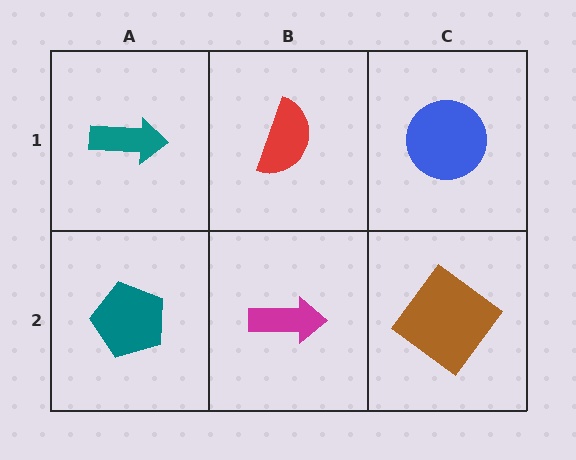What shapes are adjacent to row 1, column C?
A brown diamond (row 2, column C), a red semicircle (row 1, column B).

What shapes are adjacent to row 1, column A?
A teal pentagon (row 2, column A), a red semicircle (row 1, column B).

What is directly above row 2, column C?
A blue circle.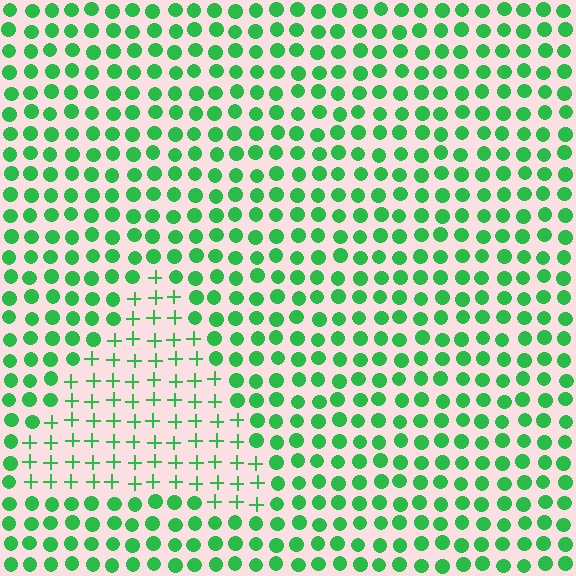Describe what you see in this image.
The image is filled with small green elements arranged in a uniform grid. A triangle-shaped region contains plus signs, while the surrounding area contains circles. The boundary is defined purely by the change in element shape.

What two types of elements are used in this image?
The image uses plus signs inside the triangle region and circles outside it.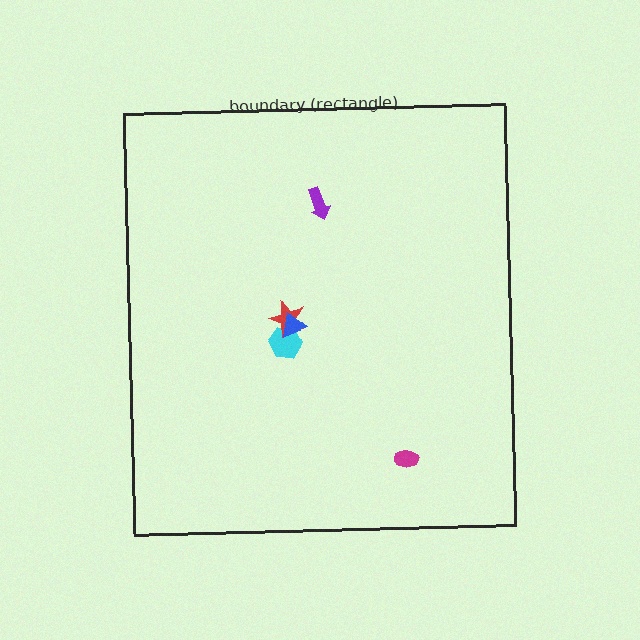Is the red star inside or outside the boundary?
Inside.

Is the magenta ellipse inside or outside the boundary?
Inside.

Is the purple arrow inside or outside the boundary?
Inside.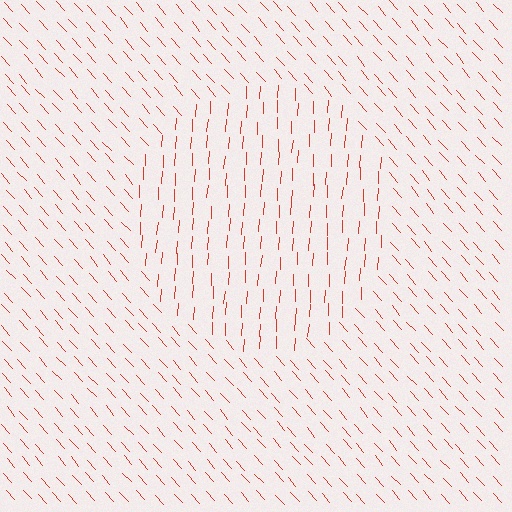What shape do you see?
I see a circle.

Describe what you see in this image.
The image is filled with small red line segments. A circle region in the image has lines oriented differently from the surrounding lines, creating a visible texture boundary.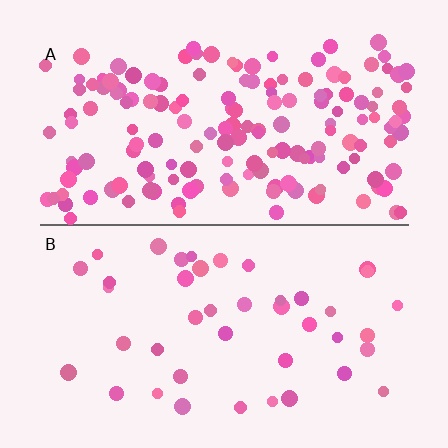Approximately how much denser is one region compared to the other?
Approximately 3.7× — region A over region B.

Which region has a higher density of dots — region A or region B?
A (the top).